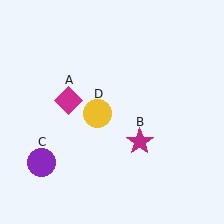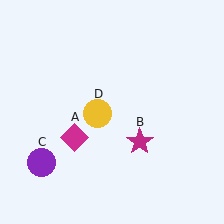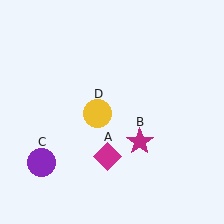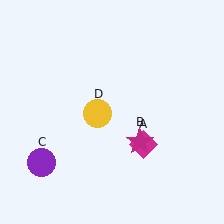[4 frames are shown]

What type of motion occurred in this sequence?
The magenta diamond (object A) rotated counterclockwise around the center of the scene.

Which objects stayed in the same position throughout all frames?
Magenta star (object B) and purple circle (object C) and yellow circle (object D) remained stationary.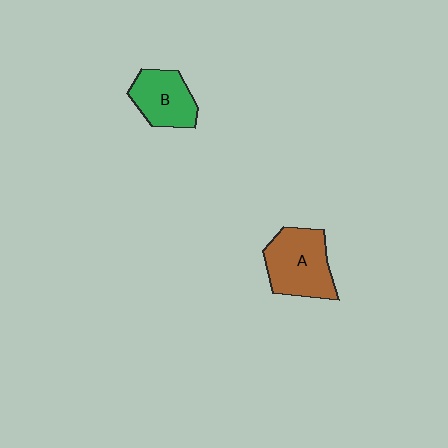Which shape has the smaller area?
Shape B (green).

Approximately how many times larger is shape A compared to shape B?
Approximately 1.3 times.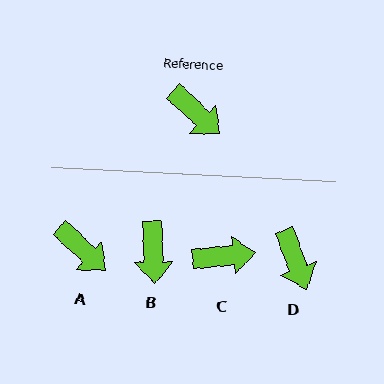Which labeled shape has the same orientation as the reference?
A.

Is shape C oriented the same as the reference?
No, it is off by about 49 degrees.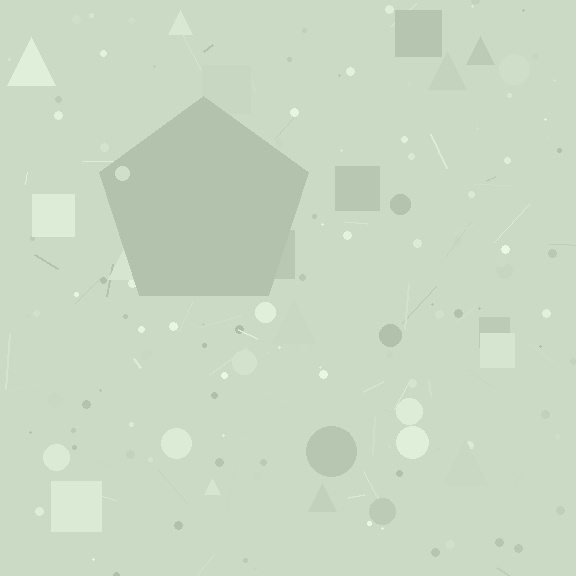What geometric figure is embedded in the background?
A pentagon is embedded in the background.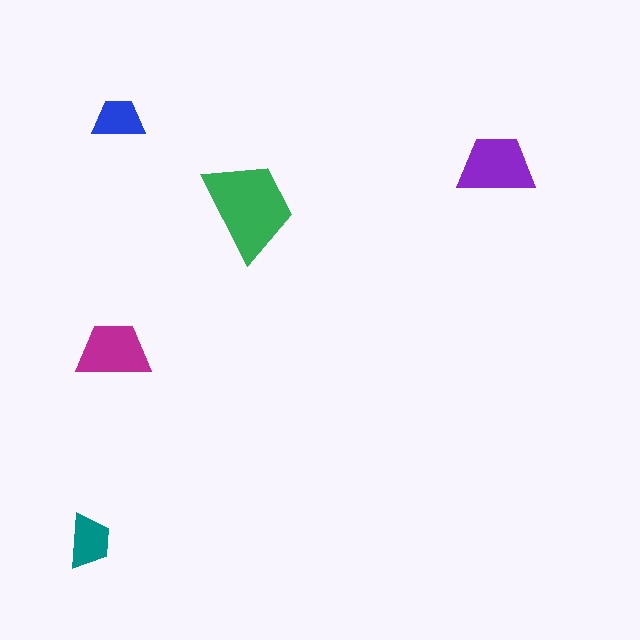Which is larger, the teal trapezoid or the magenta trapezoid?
The magenta one.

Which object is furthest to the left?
The teal trapezoid is leftmost.